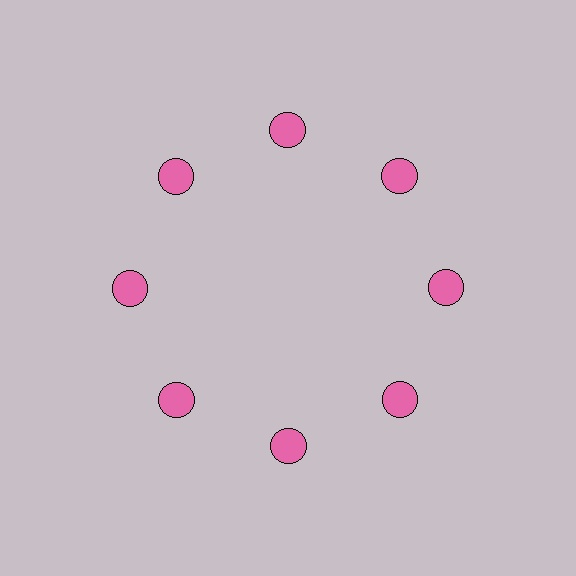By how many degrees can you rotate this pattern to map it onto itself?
The pattern maps onto itself every 45 degrees of rotation.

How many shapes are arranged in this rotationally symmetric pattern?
There are 8 shapes, arranged in 8 groups of 1.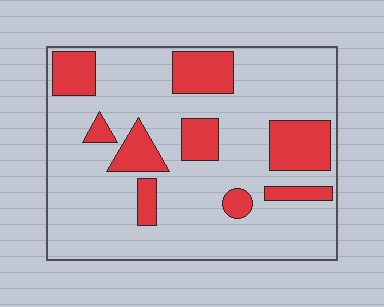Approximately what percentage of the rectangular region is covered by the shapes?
Approximately 25%.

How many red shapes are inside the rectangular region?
9.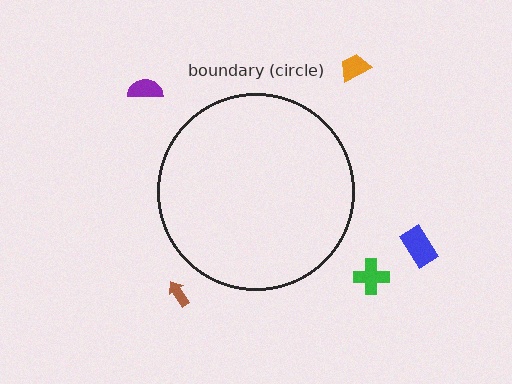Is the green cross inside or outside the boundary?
Outside.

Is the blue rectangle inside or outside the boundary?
Outside.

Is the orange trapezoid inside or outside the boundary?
Outside.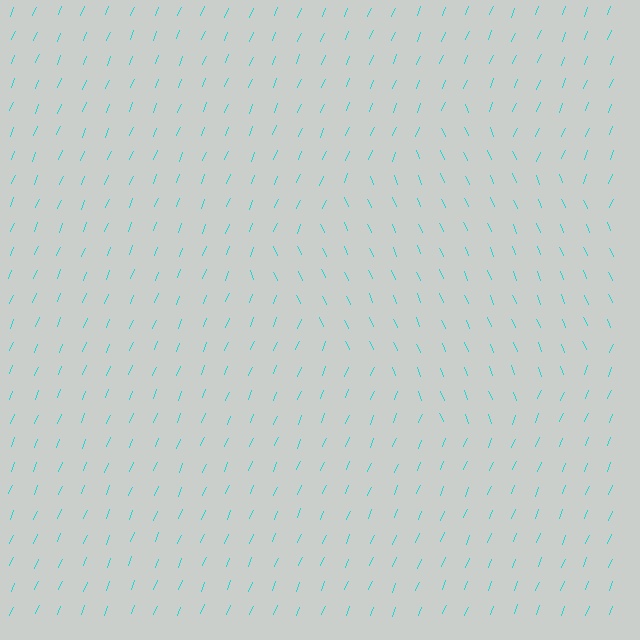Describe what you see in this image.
The image is filled with small cyan line segments. A diamond region in the image has lines oriented differently from the surrounding lines, creating a visible texture boundary.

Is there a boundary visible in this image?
Yes, there is a texture boundary formed by a change in line orientation.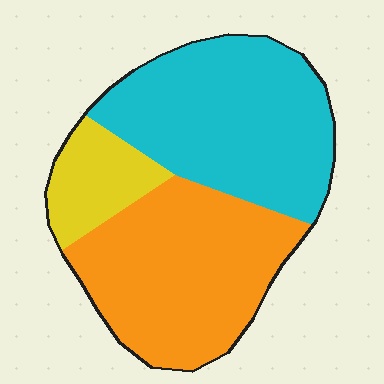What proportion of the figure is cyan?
Cyan covers 44% of the figure.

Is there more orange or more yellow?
Orange.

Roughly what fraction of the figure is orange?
Orange takes up between a quarter and a half of the figure.